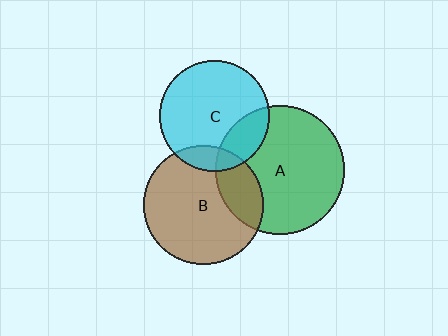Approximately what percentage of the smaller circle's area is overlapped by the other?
Approximately 20%.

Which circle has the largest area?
Circle A (green).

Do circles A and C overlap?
Yes.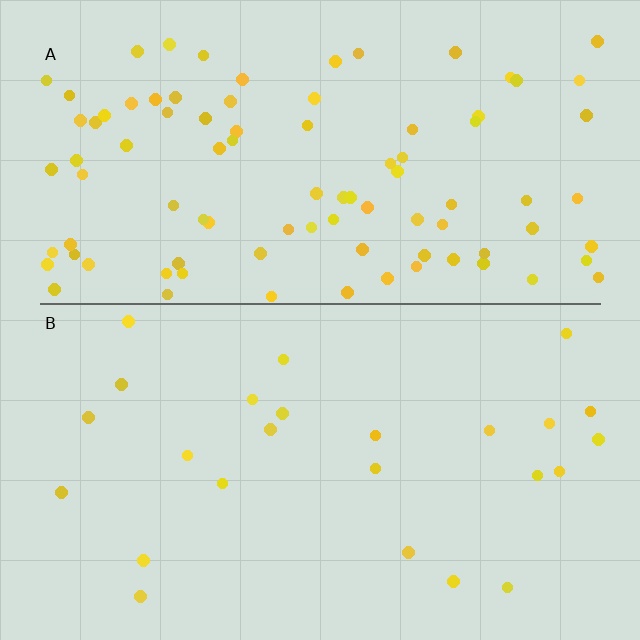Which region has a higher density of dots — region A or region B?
A (the top).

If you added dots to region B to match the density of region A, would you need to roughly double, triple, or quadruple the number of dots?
Approximately quadruple.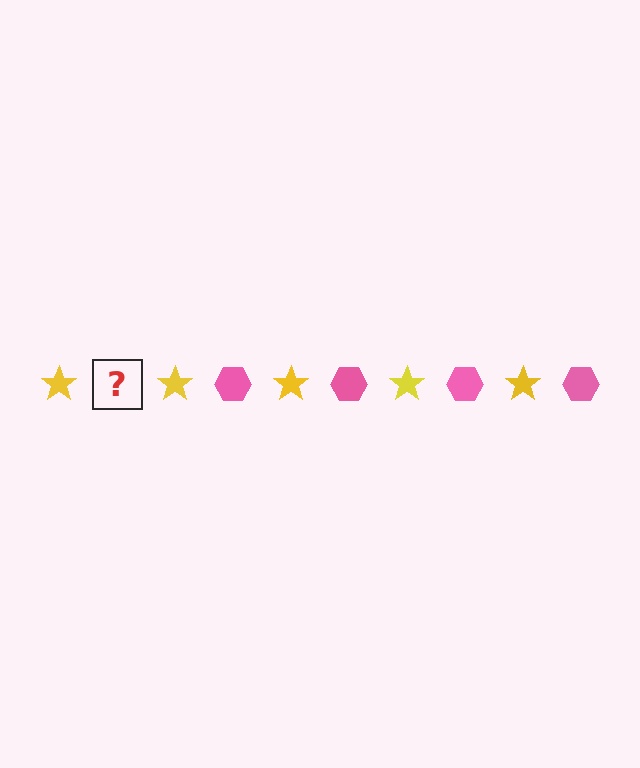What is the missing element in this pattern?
The missing element is a pink hexagon.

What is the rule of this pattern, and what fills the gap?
The rule is that the pattern alternates between yellow star and pink hexagon. The gap should be filled with a pink hexagon.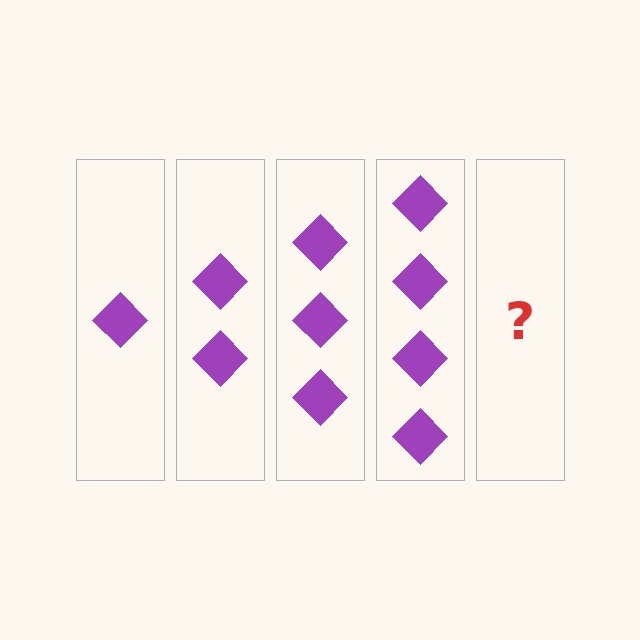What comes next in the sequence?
The next element should be 5 diamonds.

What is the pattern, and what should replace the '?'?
The pattern is that each step adds one more diamond. The '?' should be 5 diamonds.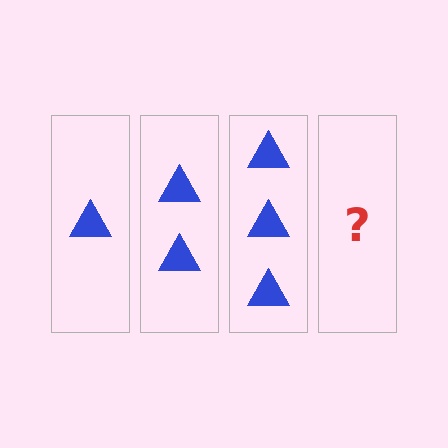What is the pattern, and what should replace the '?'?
The pattern is that each step adds one more triangle. The '?' should be 4 triangles.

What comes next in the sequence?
The next element should be 4 triangles.